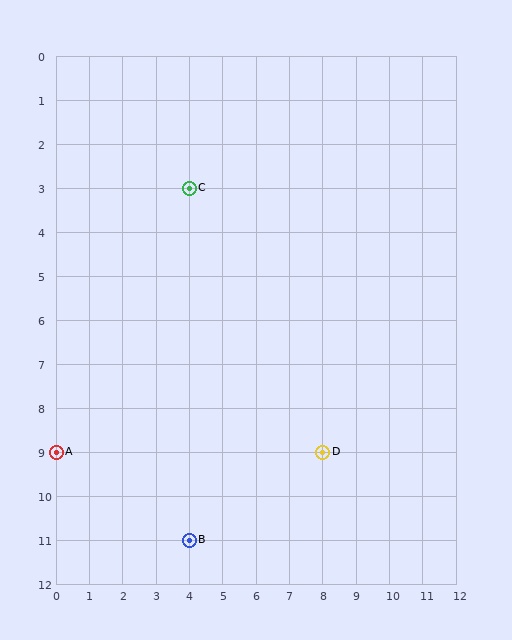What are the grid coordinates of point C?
Point C is at grid coordinates (4, 3).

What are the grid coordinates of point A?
Point A is at grid coordinates (0, 9).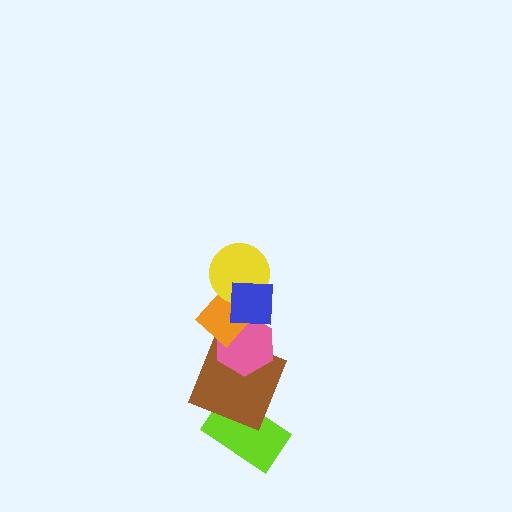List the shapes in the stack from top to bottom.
From top to bottom: the blue square, the yellow circle, the orange diamond, the pink hexagon, the brown square, the lime rectangle.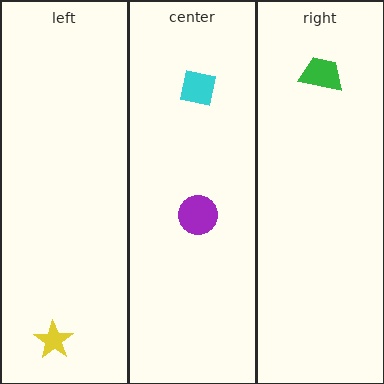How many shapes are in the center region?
2.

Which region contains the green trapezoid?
The right region.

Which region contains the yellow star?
The left region.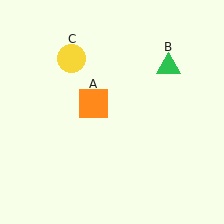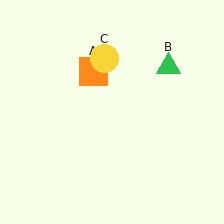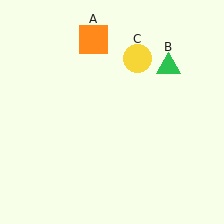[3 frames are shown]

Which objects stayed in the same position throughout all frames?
Green triangle (object B) remained stationary.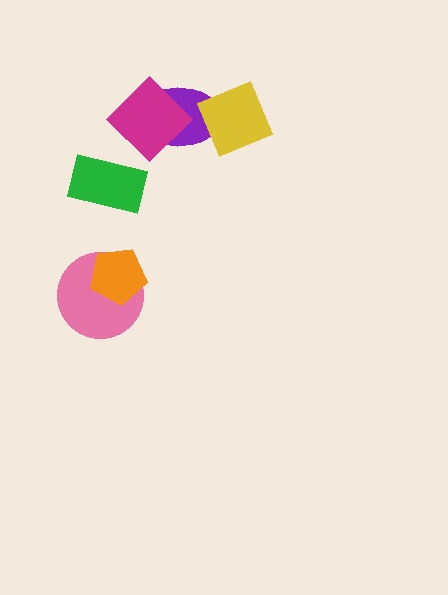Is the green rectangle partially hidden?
No, no other shape covers it.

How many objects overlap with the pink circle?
1 object overlaps with the pink circle.